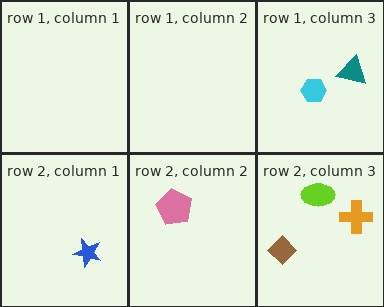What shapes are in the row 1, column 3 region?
The teal triangle, the cyan hexagon.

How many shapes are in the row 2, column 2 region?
1.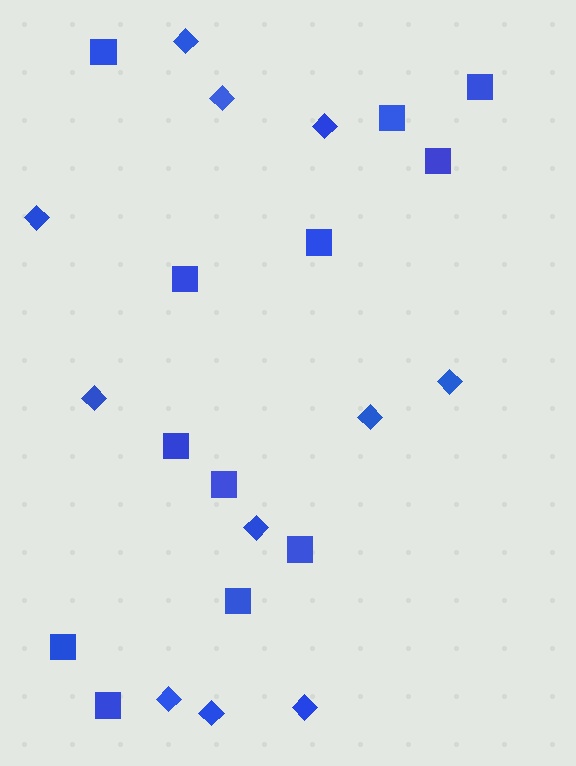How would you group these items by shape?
There are 2 groups: one group of squares (12) and one group of diamonds (11).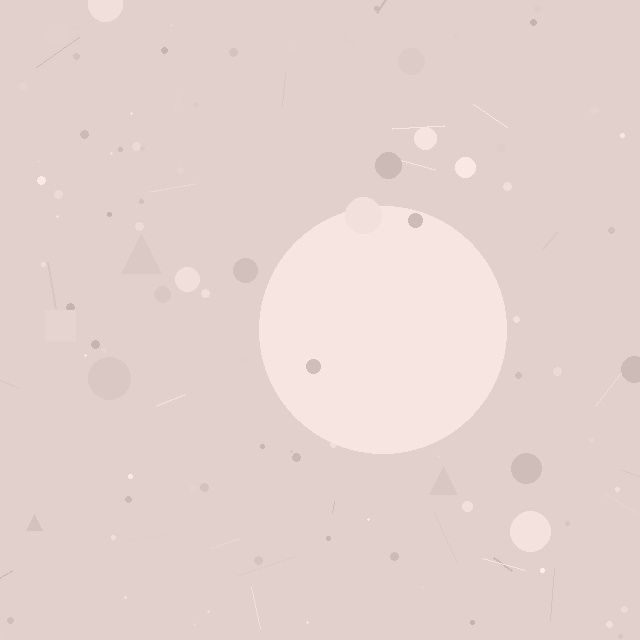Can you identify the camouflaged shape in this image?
The camouflaged shape is a circle.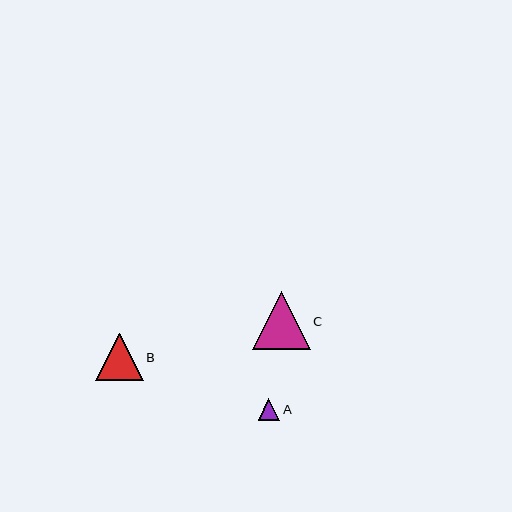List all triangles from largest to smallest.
From largest to smallest: C, B, A.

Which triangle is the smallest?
Triangle A is the smallest with a size of approximately 22 pixels.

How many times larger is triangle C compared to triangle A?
Triangle C is approximately 2.7 times the size of triangle A.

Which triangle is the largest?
Triangle C is the largest with a size of approximately 58 pixels.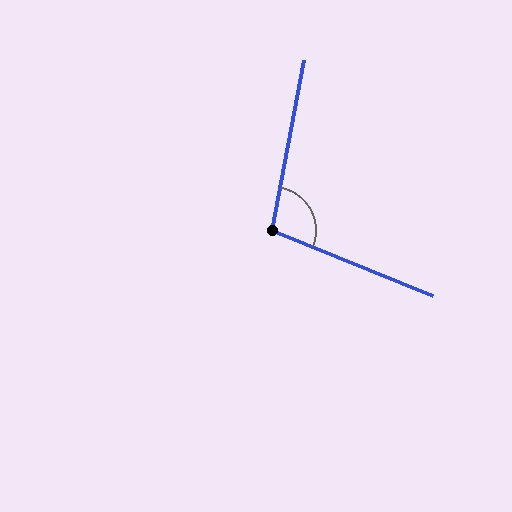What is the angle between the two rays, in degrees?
Approximately 101 degrees.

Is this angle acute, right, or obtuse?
It is obtuse.